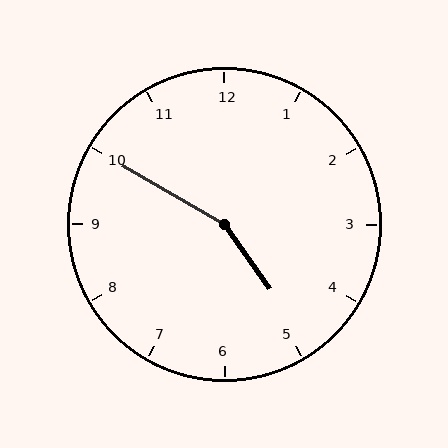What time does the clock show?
4:50.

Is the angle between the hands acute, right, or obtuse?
It is obtuse.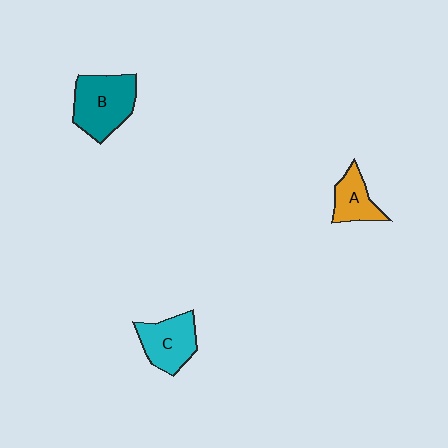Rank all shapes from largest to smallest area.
From largest to smallest: B (teal), C (cyan), A (orange).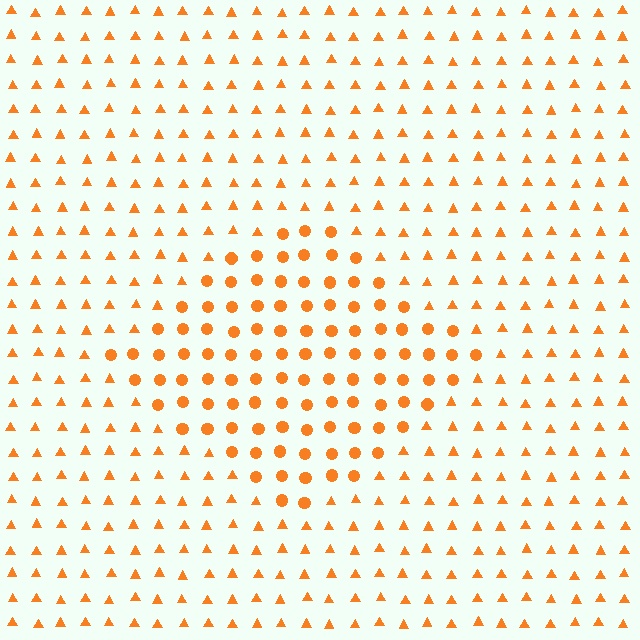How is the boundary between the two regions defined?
The boundary is defined by a change in element shape: circles inside vs. triangles outside. All elements share the same color and spacing.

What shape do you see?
I see a diamond.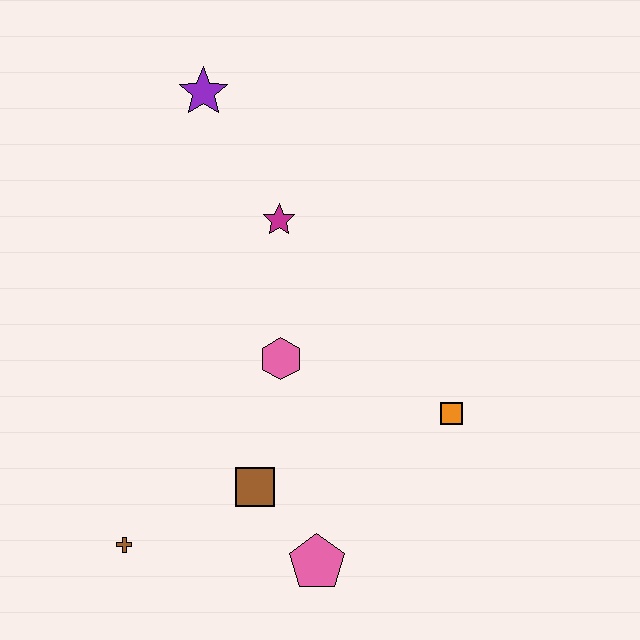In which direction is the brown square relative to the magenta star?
The brown square is below the magenta star.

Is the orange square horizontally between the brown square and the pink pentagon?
No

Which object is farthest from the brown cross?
The purple star is farthest from the brown cross.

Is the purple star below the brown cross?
No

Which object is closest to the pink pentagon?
The brown square is closest to the pink pentagon.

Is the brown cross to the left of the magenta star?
Yes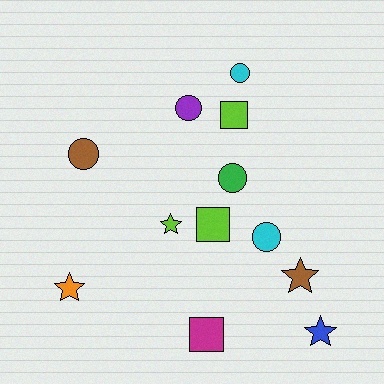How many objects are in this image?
There are 12 objects.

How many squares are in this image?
There are 3 squares.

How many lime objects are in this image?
There are 3 lime objects.